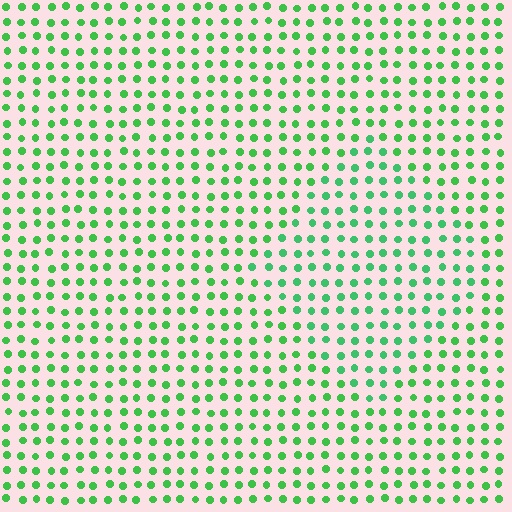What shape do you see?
I see a diamond.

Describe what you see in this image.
The image is filled with small green elements in a uniform arrangement. A diamond-shaped region is visible where the elements are tinted to a slightly different hue, forming a subtle color boundary.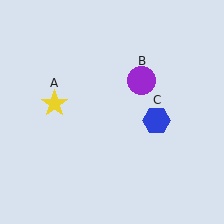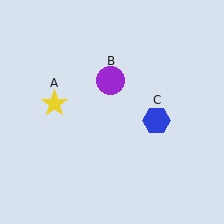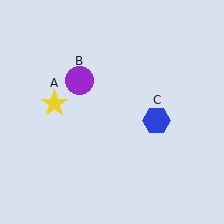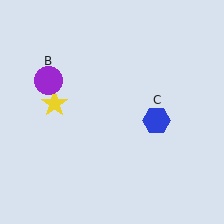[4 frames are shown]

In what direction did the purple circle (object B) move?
The purple circle (object B) moved left.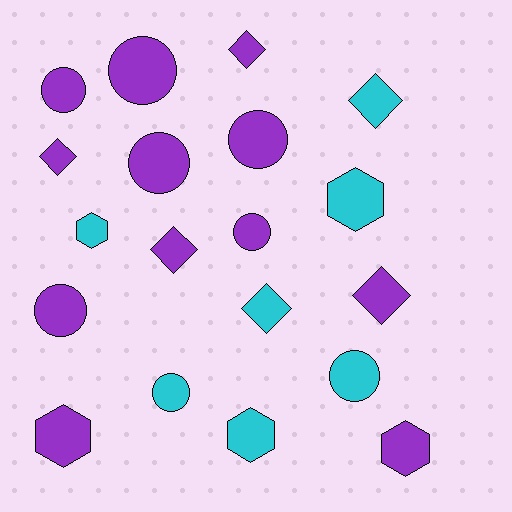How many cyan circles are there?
There are 2 cyan circles.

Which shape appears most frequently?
Circle, with 8 objects.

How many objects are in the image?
There are 19 objects.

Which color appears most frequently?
Purple, with 12 objects.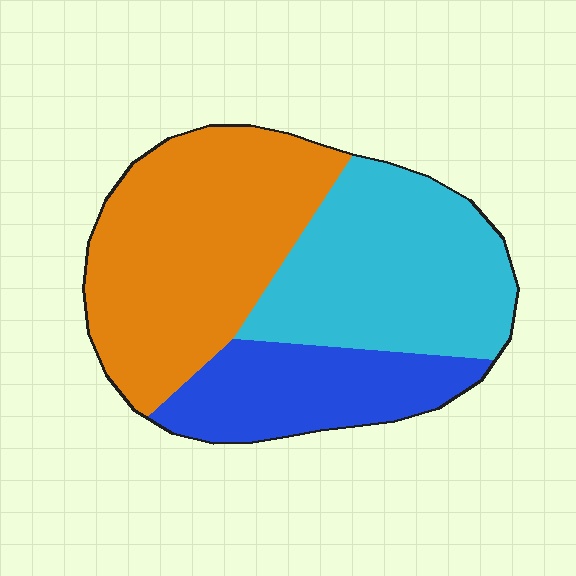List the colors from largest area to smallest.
From largest to smallest: orange, cyan, blue.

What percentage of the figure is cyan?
Cyan covers around 35% of the figure.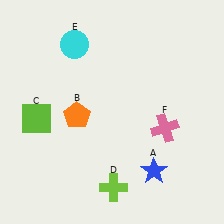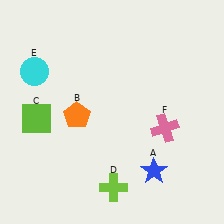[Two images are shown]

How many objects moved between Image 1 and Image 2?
1 object moved between the two images.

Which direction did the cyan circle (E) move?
The cyan circle (E) moved left.